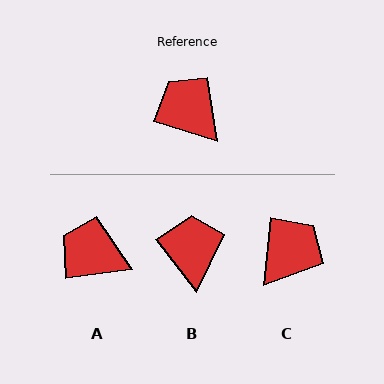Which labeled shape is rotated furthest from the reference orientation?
C, about 79 degrees away.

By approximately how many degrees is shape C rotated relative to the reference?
Approximately 79 degrees clockwise.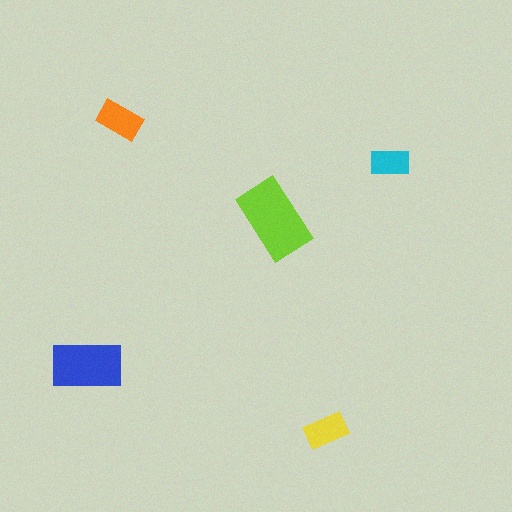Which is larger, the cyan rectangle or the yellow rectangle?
The yellow one.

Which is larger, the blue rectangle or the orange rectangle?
The blue one.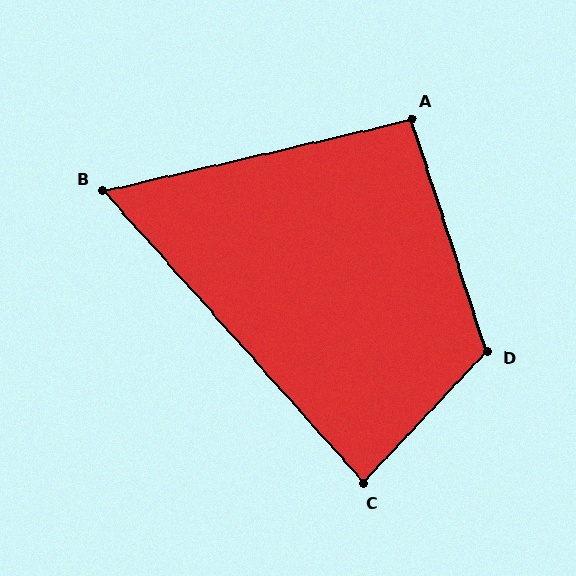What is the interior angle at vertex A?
Approximately 95 degrees (obtuse).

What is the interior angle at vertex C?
Approximately 85 degrees (acute).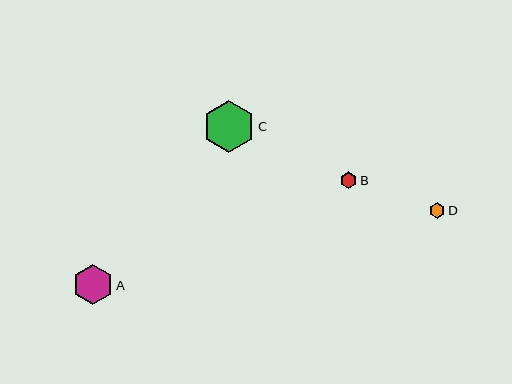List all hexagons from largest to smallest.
From largest to smallest: C, A, B, D.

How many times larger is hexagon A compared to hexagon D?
Hexagon A is approximately 2.6 times the size of hexagon D.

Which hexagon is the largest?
Hexagon C is the largest with a size of approximately 52 pixels.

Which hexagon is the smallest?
Hexagon D is the smallest with a size of approximately 16 pixels.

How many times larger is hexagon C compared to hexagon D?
Hexagon C is approximately 3.4 times the size of hexagon D.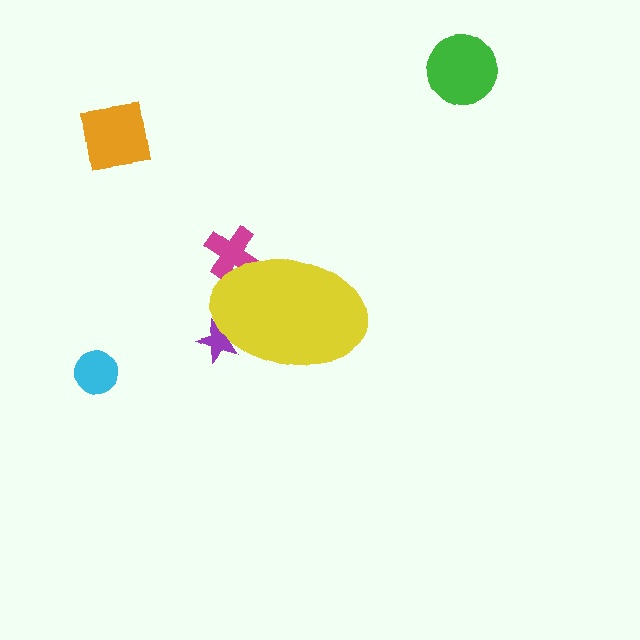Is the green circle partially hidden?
No, the green circle is fully visible.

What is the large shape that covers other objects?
A yellow ellipse.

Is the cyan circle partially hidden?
No, the cyan circle is fully visible.